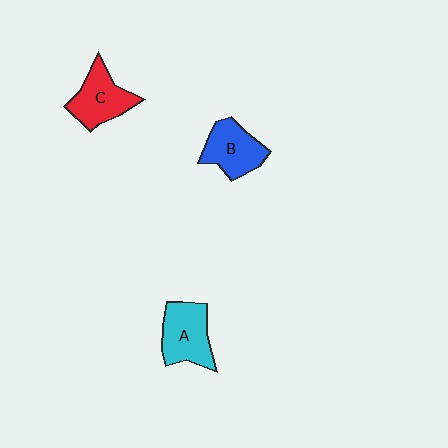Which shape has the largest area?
Shape A (cyan).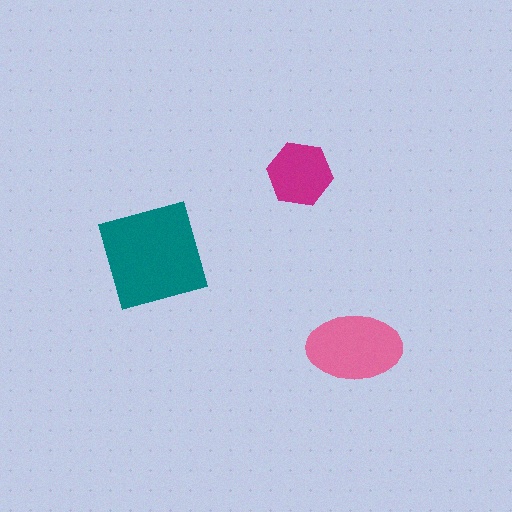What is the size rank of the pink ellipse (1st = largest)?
2nd.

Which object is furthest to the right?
The pink ellipse is rightmost.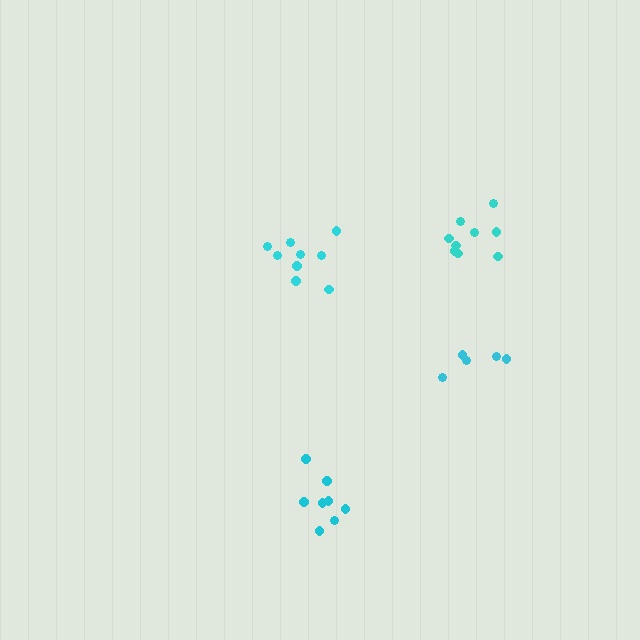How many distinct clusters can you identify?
There are 4 distinct clusters.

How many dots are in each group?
Group 1: 9 dots, Group 2: 9 dots, Group 3: 5 dots, Group 4: 8 dots (31 total).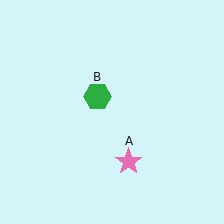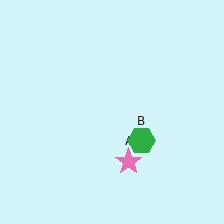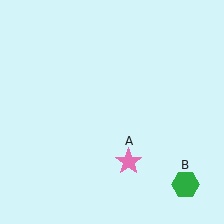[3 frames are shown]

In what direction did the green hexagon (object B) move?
The green hexagon (object B) moved down and to the right.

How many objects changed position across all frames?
1 object changed position: green hexagon (object B).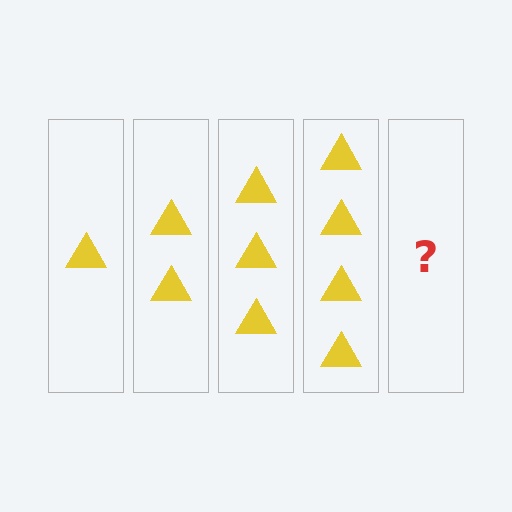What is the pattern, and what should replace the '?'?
The pattern is that each step adds one more triangle. The '?' should be 5 triangles.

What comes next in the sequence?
The next element should be 5 triangles.